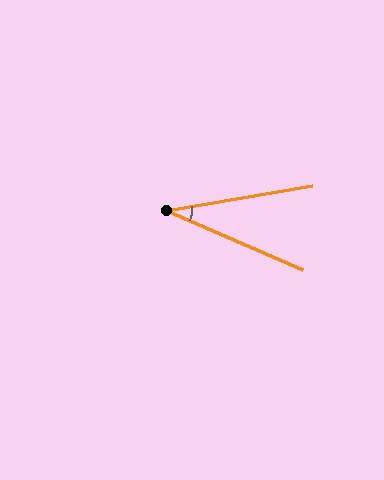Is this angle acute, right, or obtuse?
It is acute.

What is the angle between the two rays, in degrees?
Approximately 33 degrees.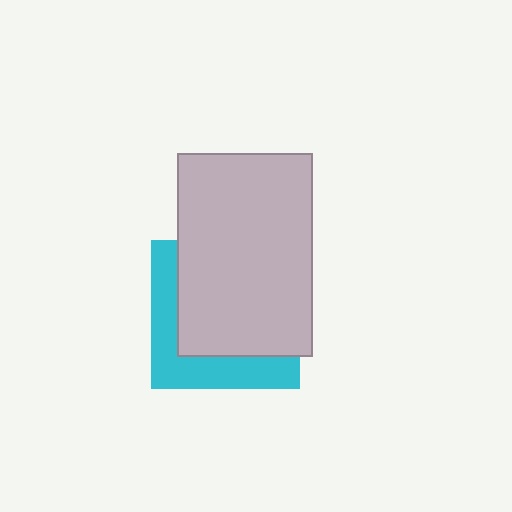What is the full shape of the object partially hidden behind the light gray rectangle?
The partially hidden object is a cyan square.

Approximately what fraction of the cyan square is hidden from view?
Roughly 65% of the cyan square is hidden behind the light gray rectangle.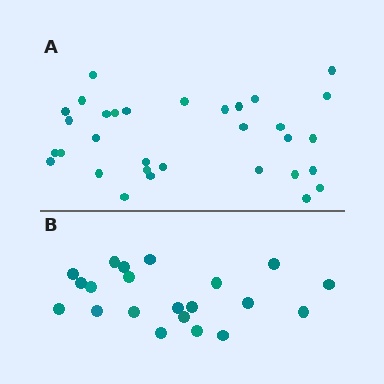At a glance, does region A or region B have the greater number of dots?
Region A (the top region) has more dots.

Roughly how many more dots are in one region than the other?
Region A has roughly 12 or so more dots than region B.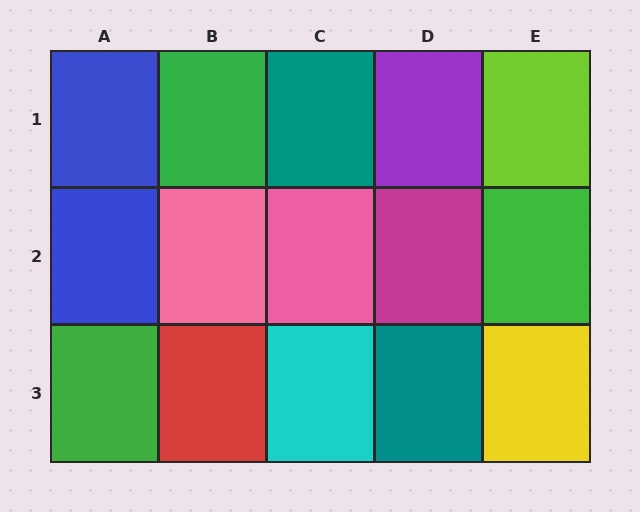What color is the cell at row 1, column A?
Blue.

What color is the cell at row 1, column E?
Lime.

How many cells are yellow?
1 cell is yellow.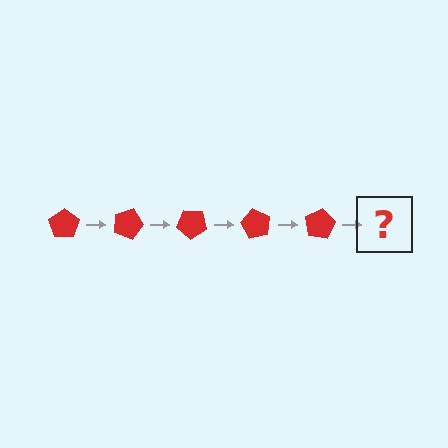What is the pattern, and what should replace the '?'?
The pattern is that the pentagon rotates 20 degrees each step. The '?' should be a red pentagon rotated 100 degrees.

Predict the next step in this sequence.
The next step is a red pentagon rotated 100 degrees.